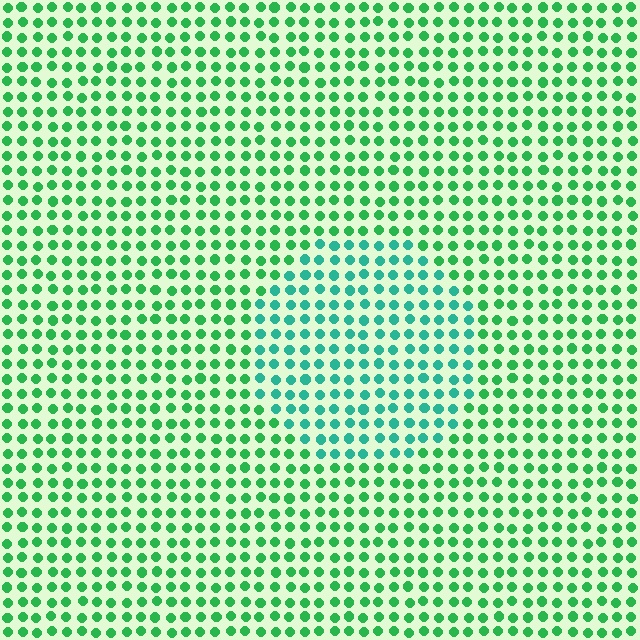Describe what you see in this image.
The image is filled with small green elements in a uniform arrangement. A circle-shaped region is visible where the elements are tinted to a slightly different hue, forming a subtle color boundary.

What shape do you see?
I see a circle.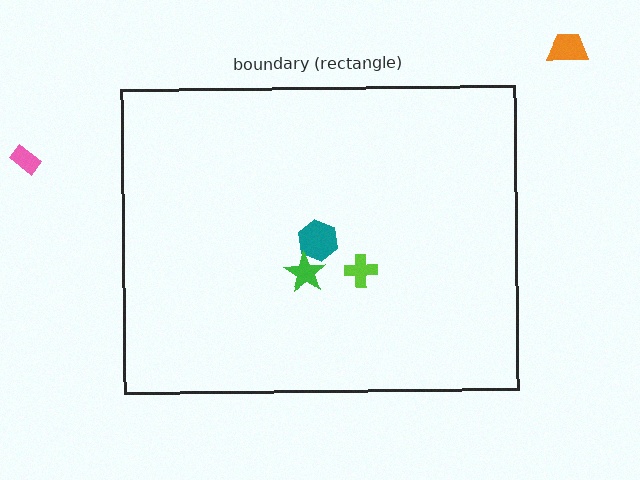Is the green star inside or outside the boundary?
Inside.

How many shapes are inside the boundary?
3 inside, 2 outside.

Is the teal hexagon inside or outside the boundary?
Inside.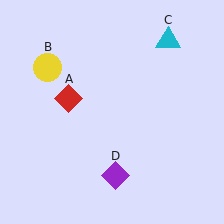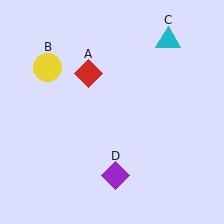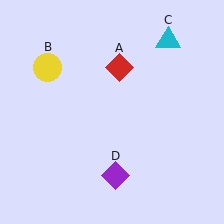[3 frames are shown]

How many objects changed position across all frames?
1 object changed position: red diamond (object A).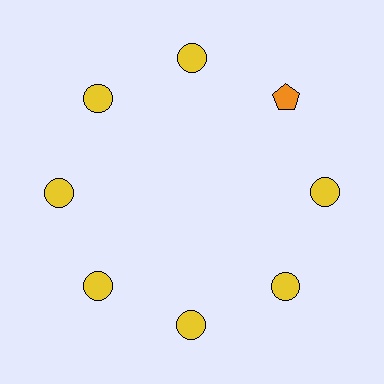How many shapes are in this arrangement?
There are 8 shapes arranged in a ring pattern.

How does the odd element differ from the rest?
It differs in both color (orange instead of yellow) and shape (pentagon instead of circle).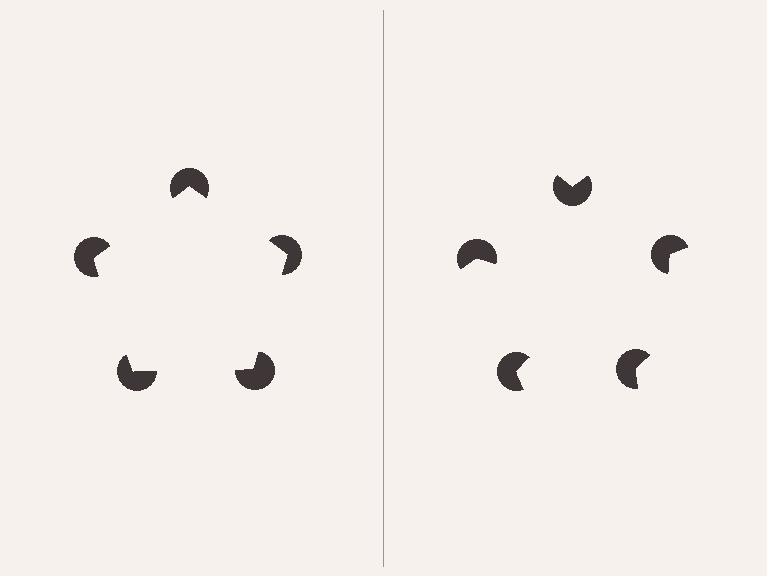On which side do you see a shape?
An illusory pentagon appears on the left side. On the right side the wedge cuts are rotated, so no coherent shape forms.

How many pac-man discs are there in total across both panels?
10 — 5 on each side.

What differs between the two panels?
The pac-man discs are positioned identically on both sides; only the wedge orientations differ. On the left they align to a pentagon; on the right they are misaligned.